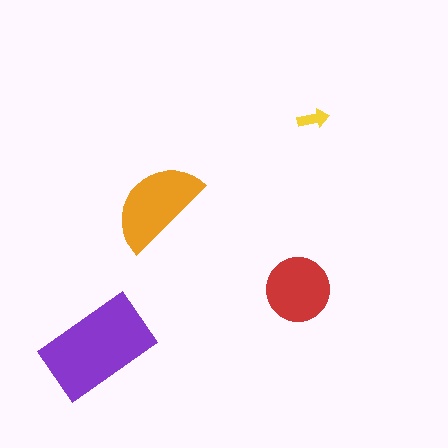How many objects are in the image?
There are 4 objects in the image.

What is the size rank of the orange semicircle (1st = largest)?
2nd.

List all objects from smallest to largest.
The yellow arrow, the red circle, the orange semicircle, the purple rectangle.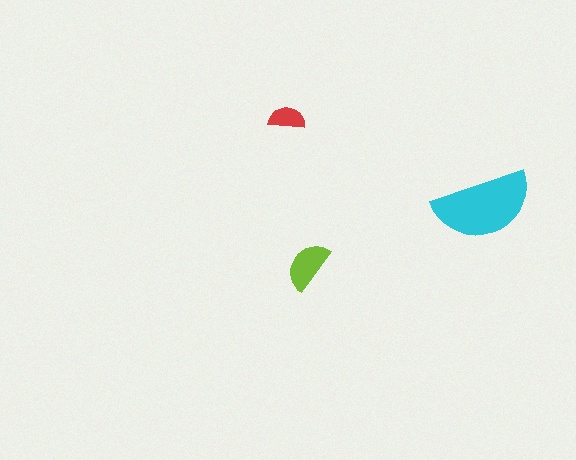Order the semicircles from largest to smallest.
the cyan one, the lime one, the red one.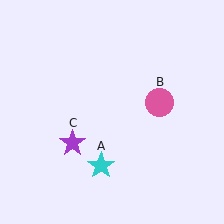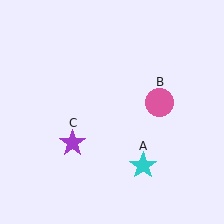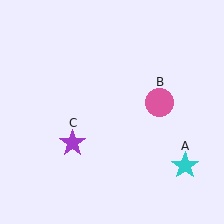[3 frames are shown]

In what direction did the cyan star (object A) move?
The cyan star (object A) moved right.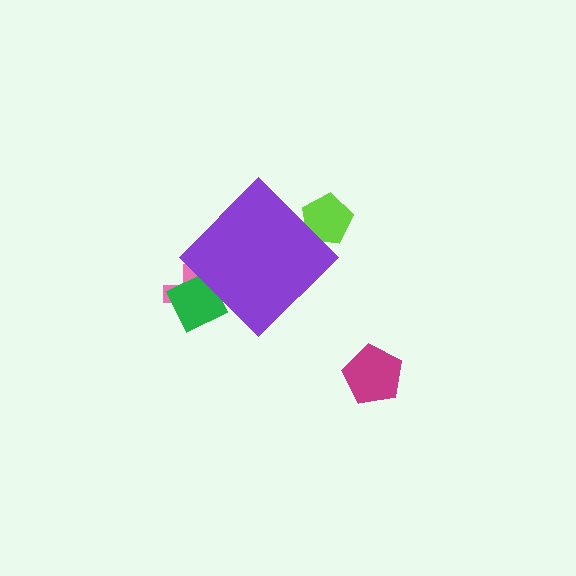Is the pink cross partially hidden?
Yes, the pink cross is partially hidden behind the purple diamond.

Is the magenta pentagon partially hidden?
No, the magenta pentagon is fully visible.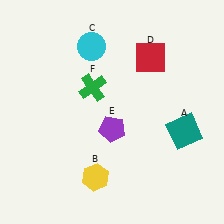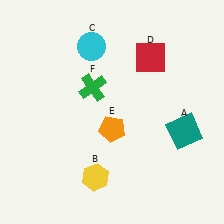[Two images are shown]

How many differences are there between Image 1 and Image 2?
There is 1 difference between the two images.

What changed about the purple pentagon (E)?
In Image 1, E is purple. In Image 2, it changed to orange.